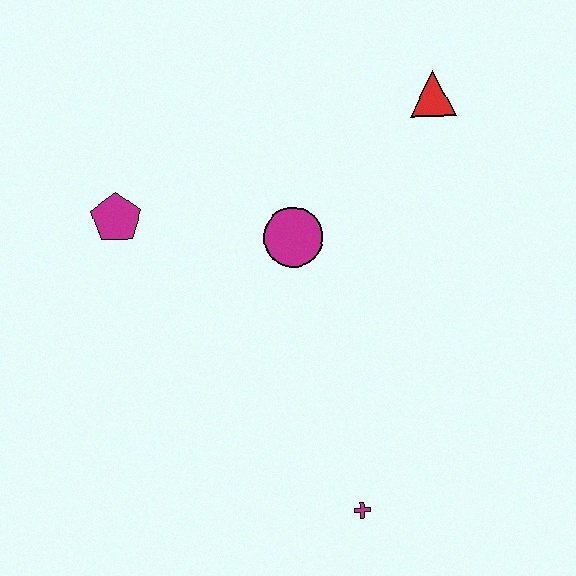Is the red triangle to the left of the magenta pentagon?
No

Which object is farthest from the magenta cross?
The red triangle is farthest from the magenta cross.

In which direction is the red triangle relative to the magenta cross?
The red triangle is above the magenta cross.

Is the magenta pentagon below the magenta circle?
No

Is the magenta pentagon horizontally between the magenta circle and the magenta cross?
No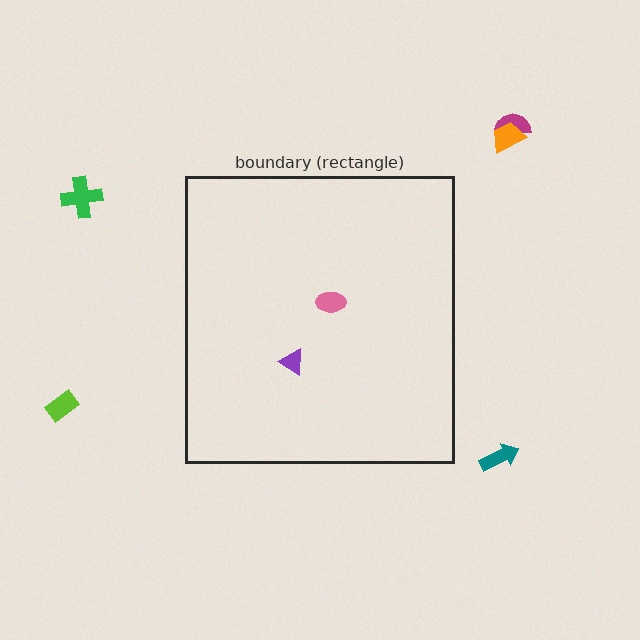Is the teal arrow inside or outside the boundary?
Outside.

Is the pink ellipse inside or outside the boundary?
Inside.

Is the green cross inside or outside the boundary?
Outside.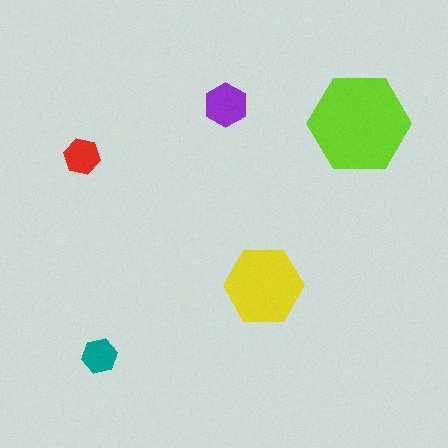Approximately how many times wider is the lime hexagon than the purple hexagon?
About 2.5 times wider.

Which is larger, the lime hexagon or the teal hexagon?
The lime one.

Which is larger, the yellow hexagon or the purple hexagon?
The yellow one.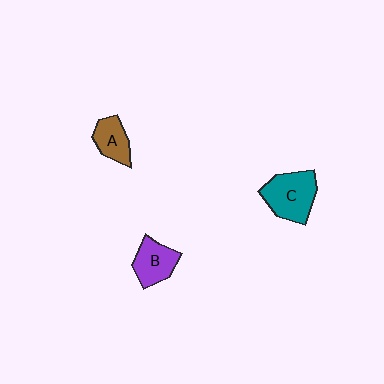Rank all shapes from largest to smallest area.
From largest to smallest: C (teal), B (purple), A (brown).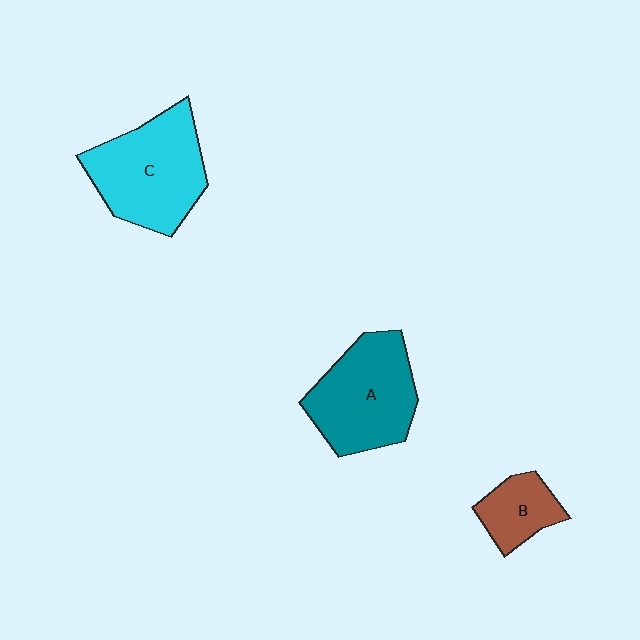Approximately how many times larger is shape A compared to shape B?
Approximately 2.2 times.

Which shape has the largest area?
Shape C (cyan).